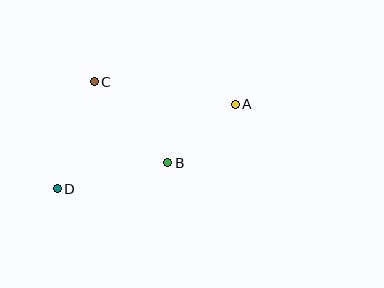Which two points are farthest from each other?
Points A and D are farthest from each other.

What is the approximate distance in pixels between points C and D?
The distance between C and D is approximately 114 pixels.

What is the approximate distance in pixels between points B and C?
The distance between B and C is approximately 109 pixels.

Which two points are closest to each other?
Points A and B are closest to each other.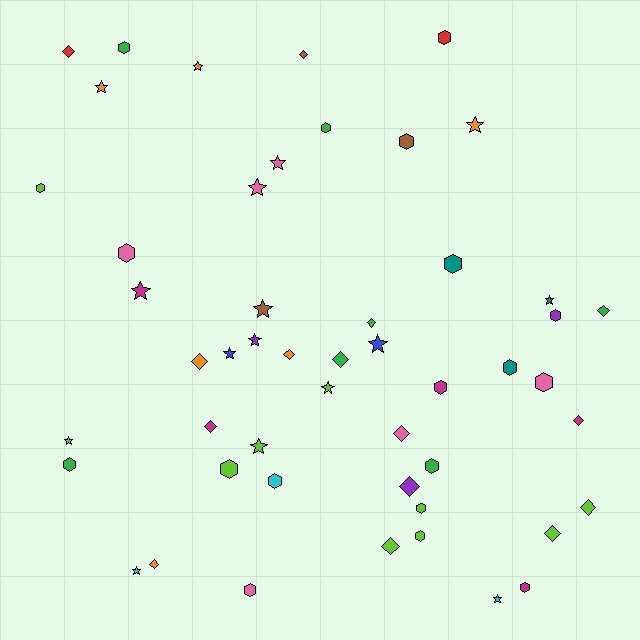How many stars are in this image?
There are 16 stars.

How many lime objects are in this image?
There are 10 lime objects.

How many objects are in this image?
There are 50 objects.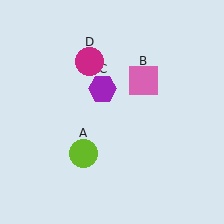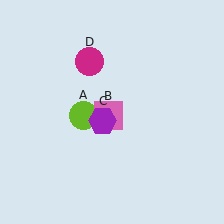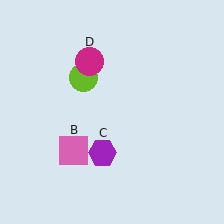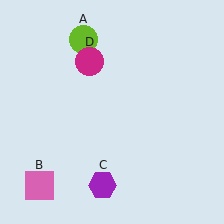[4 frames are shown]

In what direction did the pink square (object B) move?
The pink square (object B) moved down and to the left.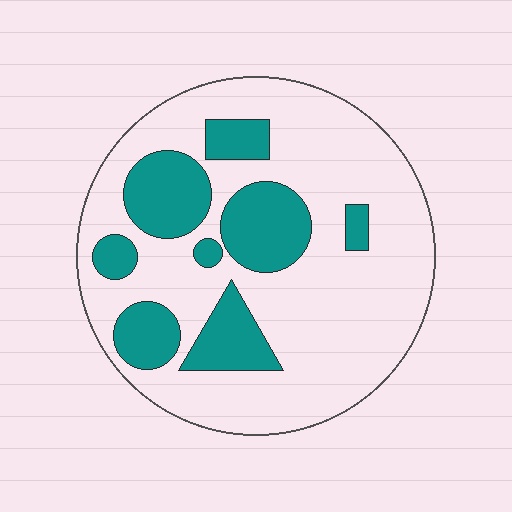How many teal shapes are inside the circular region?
8.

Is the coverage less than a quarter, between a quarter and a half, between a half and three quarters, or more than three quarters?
Between a quarter and a half.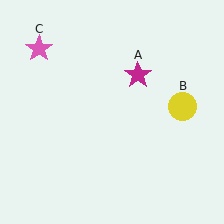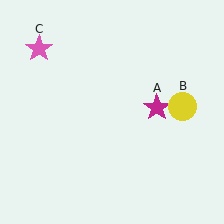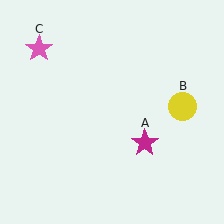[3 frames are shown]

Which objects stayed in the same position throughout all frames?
Yellow circle (object B) and pink star (object C) remained stationary.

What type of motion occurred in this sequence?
The magenta star (object A) rotated clockwise around the center of the scene.